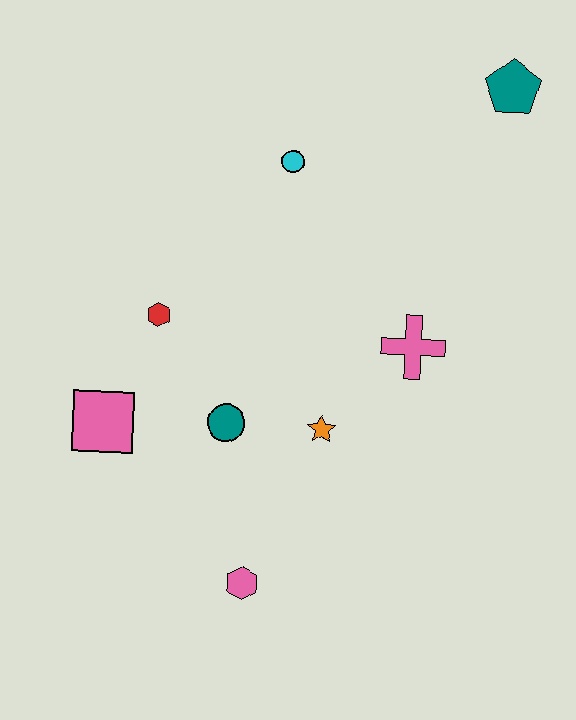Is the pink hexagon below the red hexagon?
Yes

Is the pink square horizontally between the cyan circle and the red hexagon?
No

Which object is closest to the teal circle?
The orange star is closest to the teal circle.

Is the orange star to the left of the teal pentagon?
Yes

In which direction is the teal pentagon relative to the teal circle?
The teal pentagon is above the teal circle.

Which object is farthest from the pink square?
The teal pentagon is farthest from the pink square.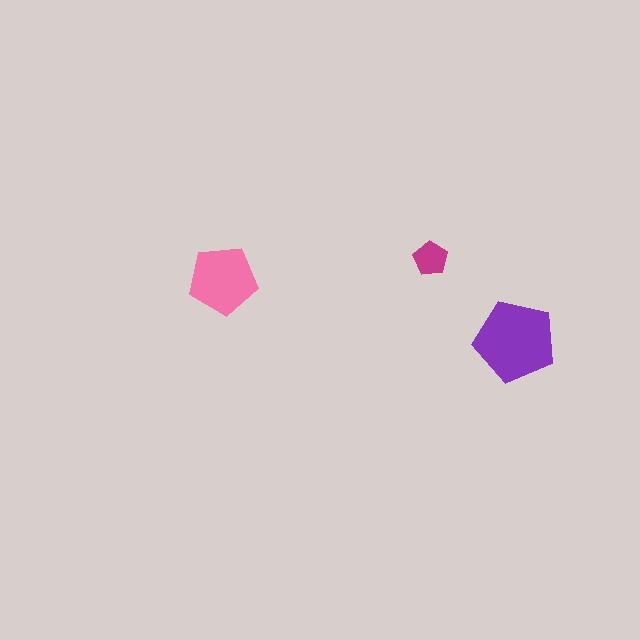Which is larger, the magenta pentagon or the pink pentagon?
The pink one.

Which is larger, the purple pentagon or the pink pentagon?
The purple one.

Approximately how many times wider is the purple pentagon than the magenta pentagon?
About 2.5 times wider.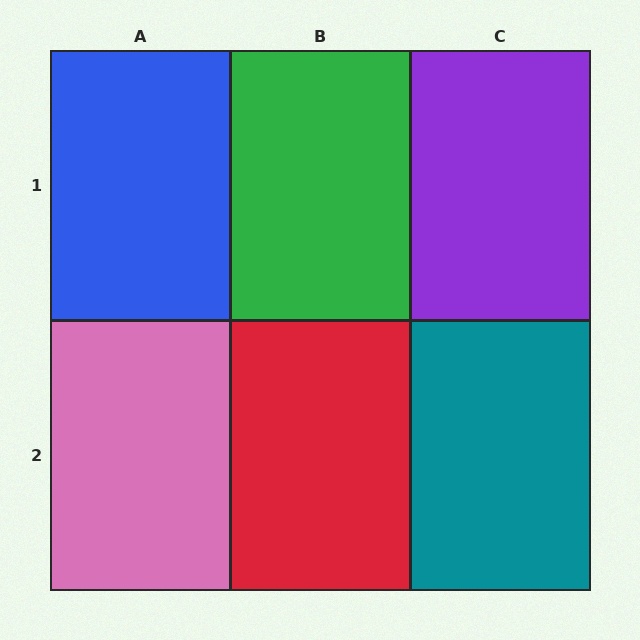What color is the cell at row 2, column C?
Teal.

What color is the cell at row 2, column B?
Red.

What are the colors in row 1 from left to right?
Blue, green, purple.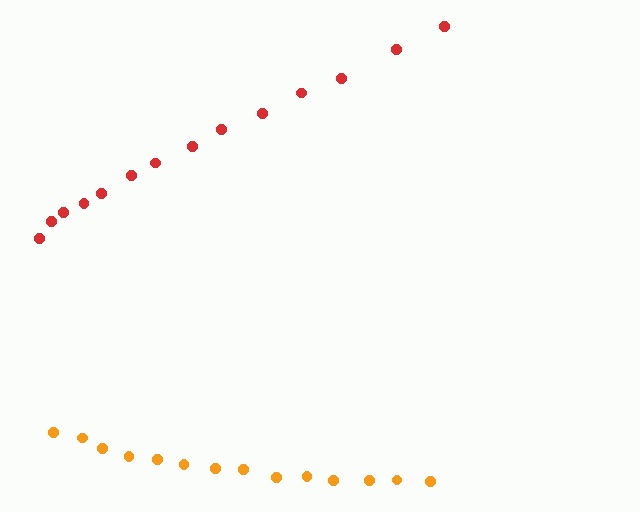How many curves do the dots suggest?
There are 2 distinct paths.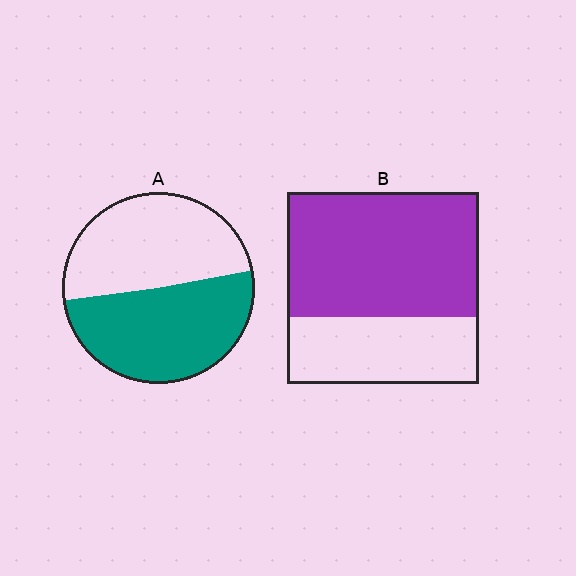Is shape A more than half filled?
Roughly half.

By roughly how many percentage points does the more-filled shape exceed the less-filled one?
By roughly 15 percentage points (B over A).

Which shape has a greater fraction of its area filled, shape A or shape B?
Shape B.